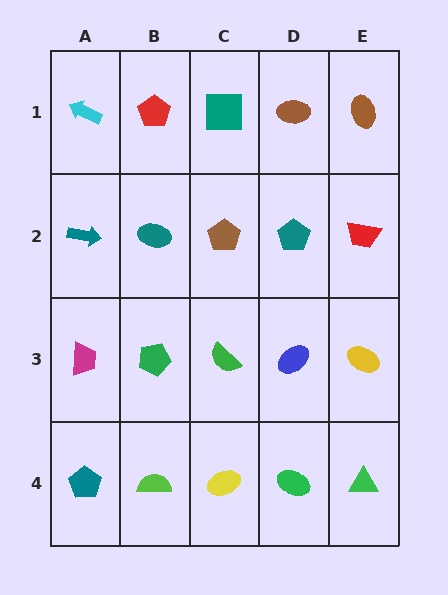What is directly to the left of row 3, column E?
A blue ellipse.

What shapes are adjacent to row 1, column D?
A teal pentagon (row 2, column D), a teal square (row 1, column C), a brown ellipse (row 1, column E).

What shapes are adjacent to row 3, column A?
A teal arrow (row 2, column A), a teal pentagon (row 4, column A), a green pentagon (row 3, column B).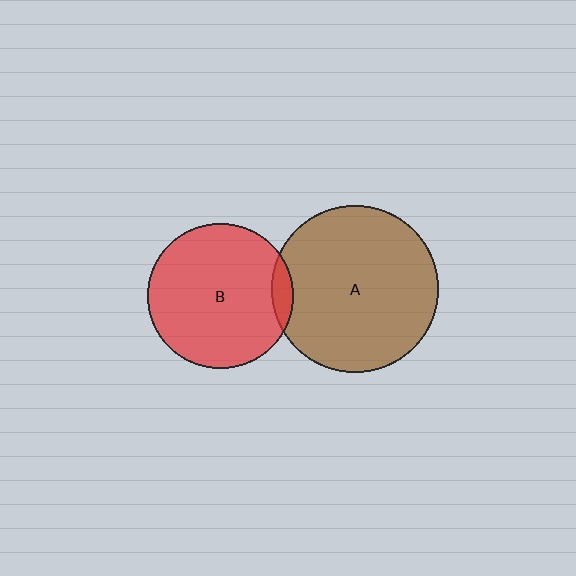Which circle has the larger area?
Circle A (brown).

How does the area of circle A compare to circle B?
Approximately 1.3 times.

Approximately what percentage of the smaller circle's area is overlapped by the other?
Approximately 5%.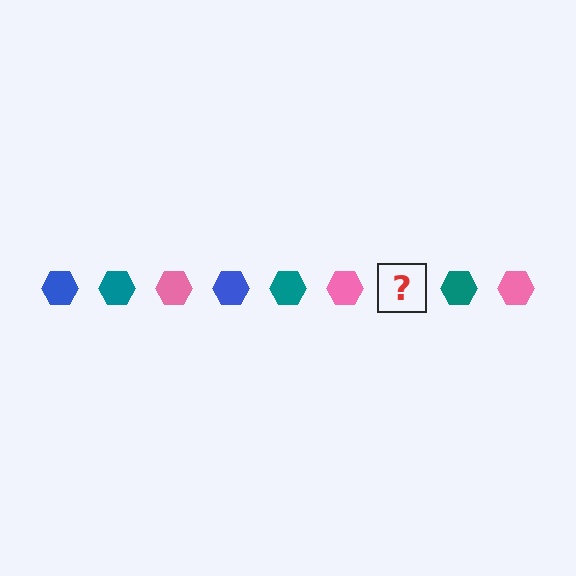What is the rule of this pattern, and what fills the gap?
The rule is that the pattern cycles through blue, teal, pink hexagons. The gap should be filled with a blue hexagon.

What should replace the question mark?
The question mark should be replaced with a blue hexagon.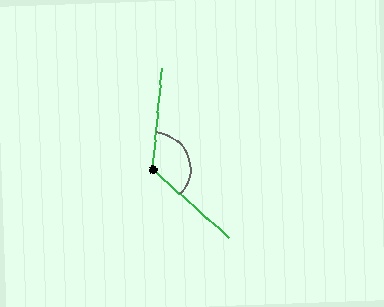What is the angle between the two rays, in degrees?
Approximately 127 degrees.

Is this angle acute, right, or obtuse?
It is obtuse.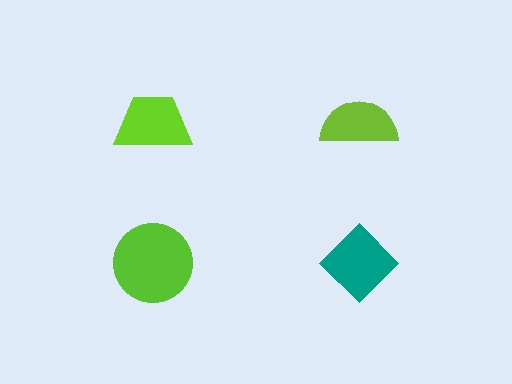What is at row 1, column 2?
A lime semicircle.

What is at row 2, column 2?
A teal diamond.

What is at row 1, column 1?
A lime trapezoid.